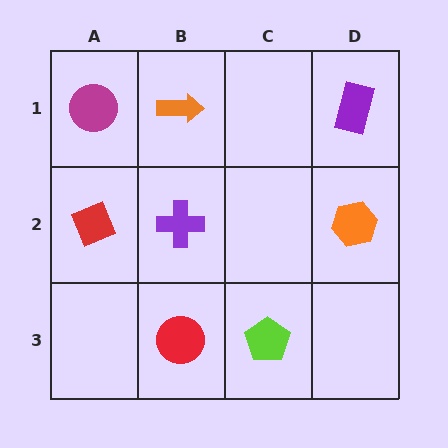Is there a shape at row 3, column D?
No, that cell is empty.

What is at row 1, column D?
A purple rectangle.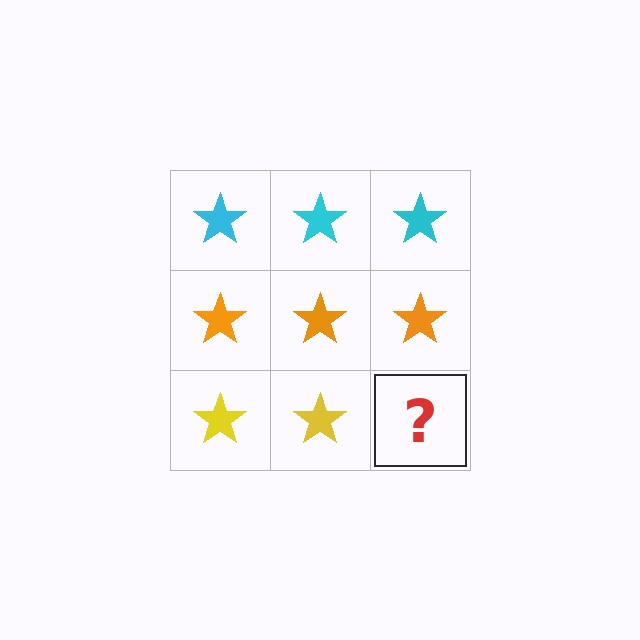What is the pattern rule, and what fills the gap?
The rule is that each row has a consistent color. The gap should be filled with a yellow star.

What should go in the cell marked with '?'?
The missing cell should contain a yellow star.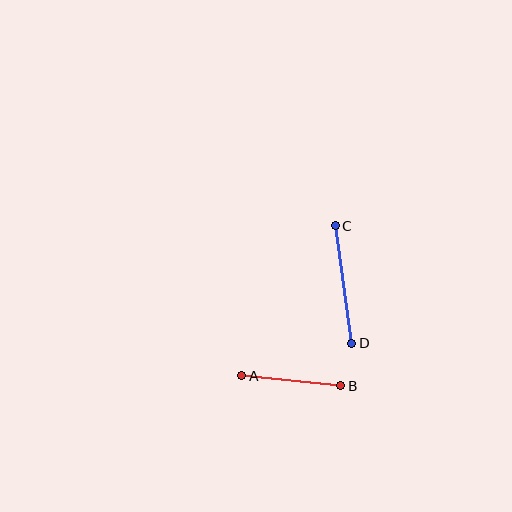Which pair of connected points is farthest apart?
Points C and D are farthest apart.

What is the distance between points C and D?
The distance is approximately 119 pixels.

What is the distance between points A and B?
The distance is approximately 99 pixels.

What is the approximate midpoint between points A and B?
The midpoint is at approximately (291, 381) pixels.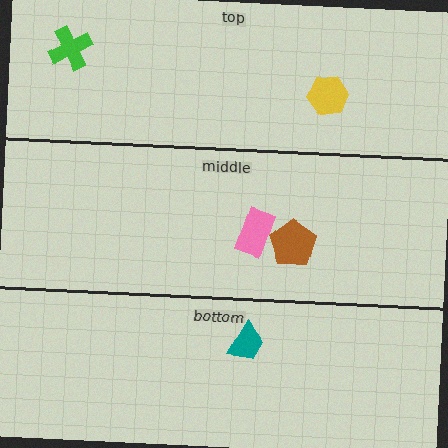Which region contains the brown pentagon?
The middle region.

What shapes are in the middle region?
The pink rectangle, the brown pentagon.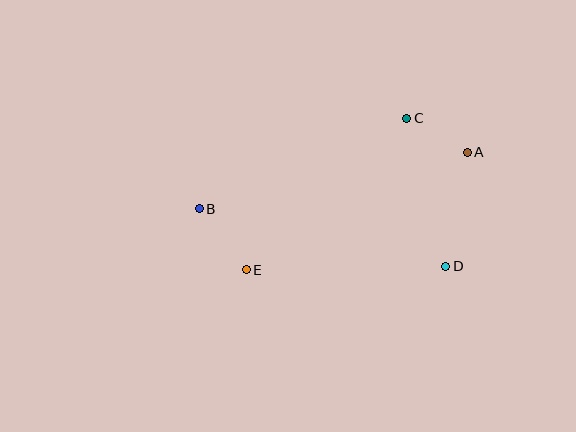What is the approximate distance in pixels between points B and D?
The distance between B and D is approximately 253 pixels.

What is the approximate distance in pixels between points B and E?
The distance between B and E is approximately 77 pixels.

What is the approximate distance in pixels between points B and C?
The distance between B and C is approximately 226 pixels.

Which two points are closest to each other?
Points A and C are closest to each other.